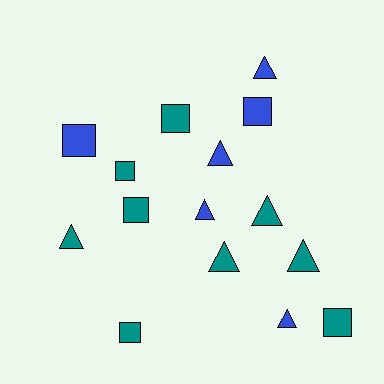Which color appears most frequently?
Teal, with 9 objects.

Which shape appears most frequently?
Triangle, with 8 objects.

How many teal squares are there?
There are 5 teal squares.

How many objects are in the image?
There are 15 objects.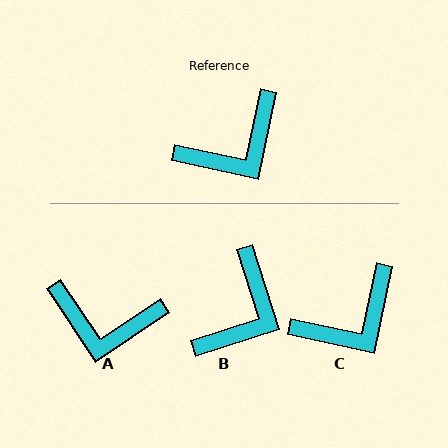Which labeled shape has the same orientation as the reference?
C.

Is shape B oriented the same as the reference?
No, it is off by about 30 degrees.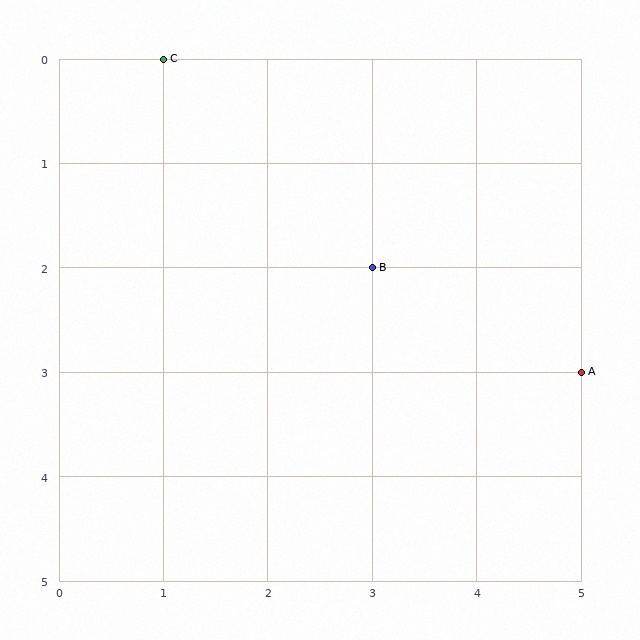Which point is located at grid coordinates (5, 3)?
Point A is at (5, 3).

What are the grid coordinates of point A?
Point A is at grid coordinates (5, 3).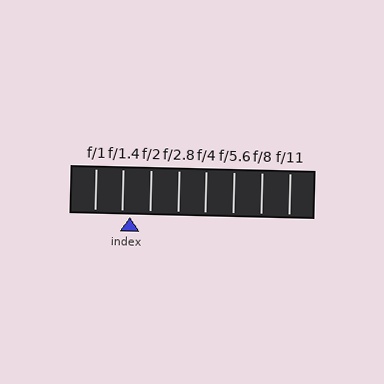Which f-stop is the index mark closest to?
The index mark is closest to f/1.4.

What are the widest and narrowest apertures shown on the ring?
The widest aperture shown is f/1 and the narrowest is f/11.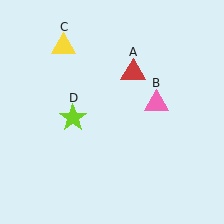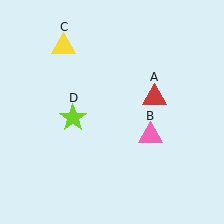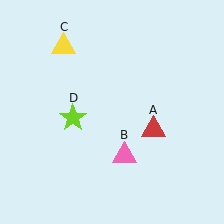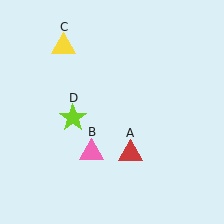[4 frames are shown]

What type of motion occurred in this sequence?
The red triangle (object A), pink triangle (object B) rotated clockwise around the center of the scene.